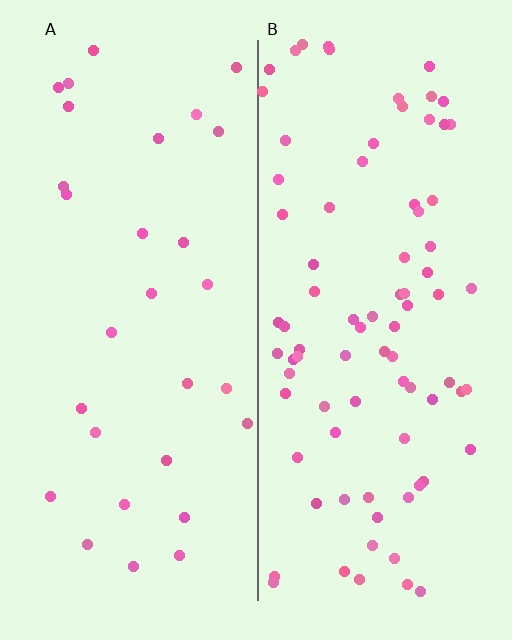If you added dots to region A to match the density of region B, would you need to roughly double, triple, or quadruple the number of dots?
Approximately triple.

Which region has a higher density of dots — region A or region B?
B (the right).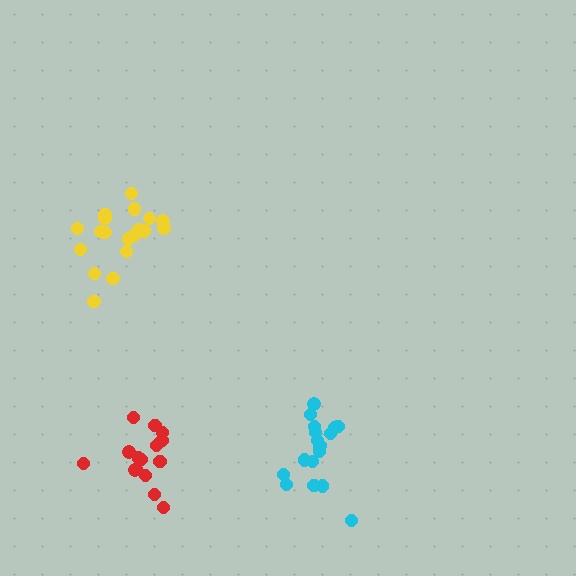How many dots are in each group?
Group 1: 17 dots, Group 2: 15 dots, Group 3: 19 dots (51 total).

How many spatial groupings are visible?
There are 3 spatial groupings.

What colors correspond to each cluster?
The clusters are colored: cyan, red, yellow.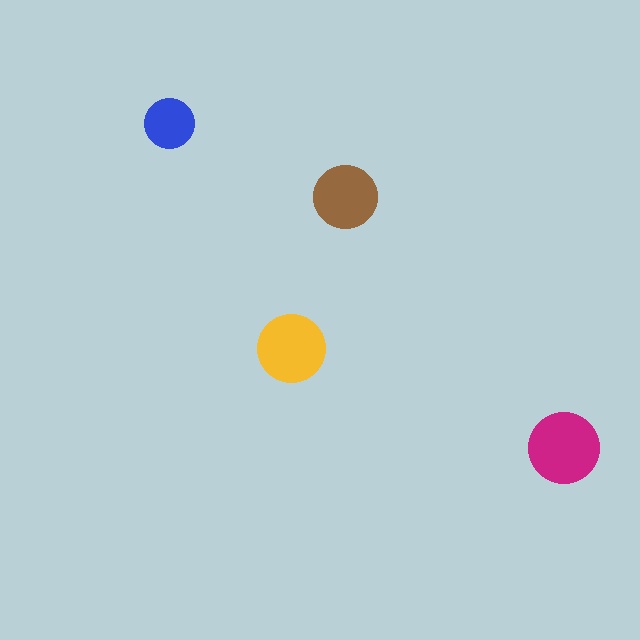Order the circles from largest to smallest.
the magenta one, the yellow one, the brown one, the blue one.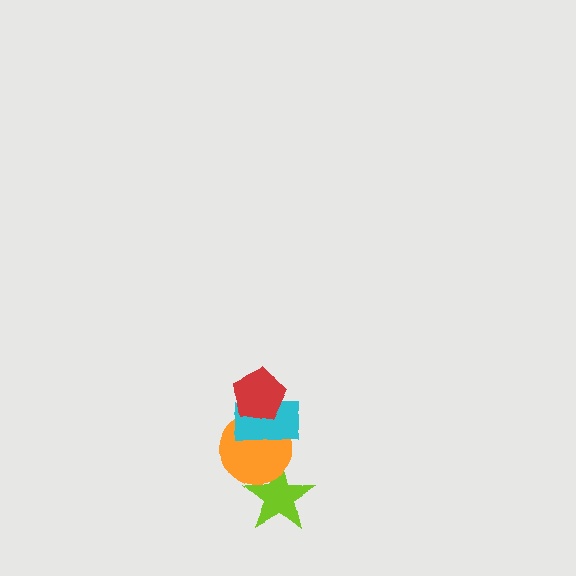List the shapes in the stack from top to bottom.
From top to bottom: the red pentagon, the cyan rectangle, the orange circle, the lime star.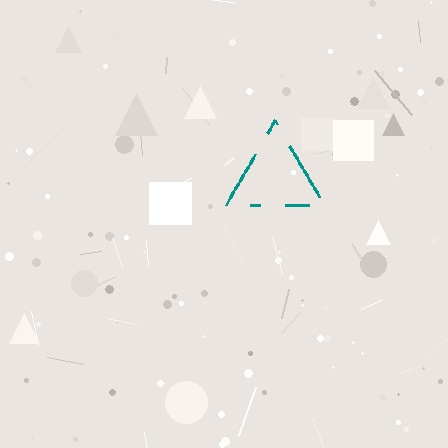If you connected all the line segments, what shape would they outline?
They would outline a triangle.